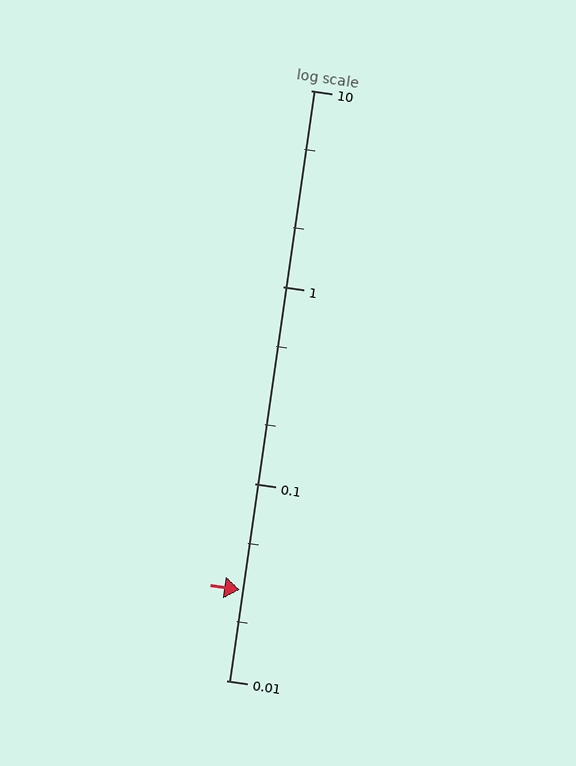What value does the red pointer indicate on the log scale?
The pointer indicates approximately 0.029.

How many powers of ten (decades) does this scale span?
The scale spans 3 decades, from 0.01 to 10.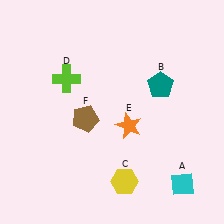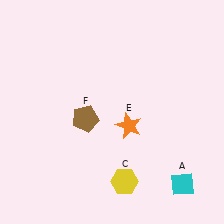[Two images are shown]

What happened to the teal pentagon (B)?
The teal pentagon (B) was removed in Image 2. It was in the top-right area of Image 1.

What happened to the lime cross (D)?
The lime cross (D) was removed in Image 2. It was in the top-left area of Image 1.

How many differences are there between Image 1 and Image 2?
There are 2 differences between the two images.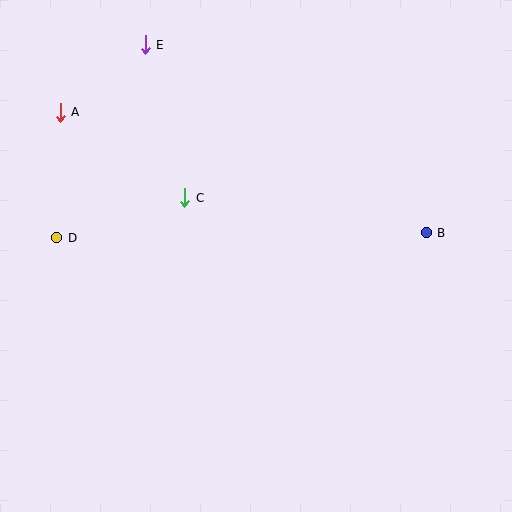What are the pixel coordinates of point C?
Point C is at (185, 198).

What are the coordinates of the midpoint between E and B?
The midpoint between E and B is at (286, 139).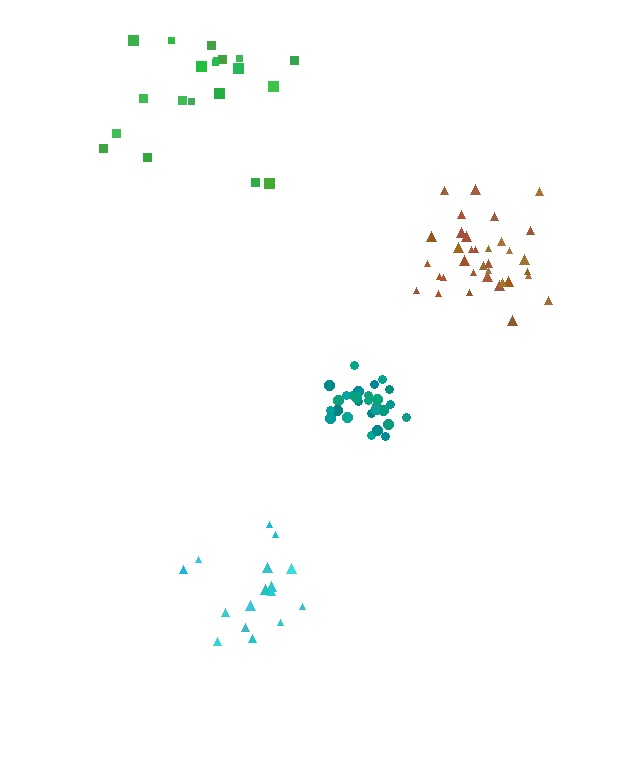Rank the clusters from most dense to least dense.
teal, brown, cyan, green.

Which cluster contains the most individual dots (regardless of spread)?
Brown (35).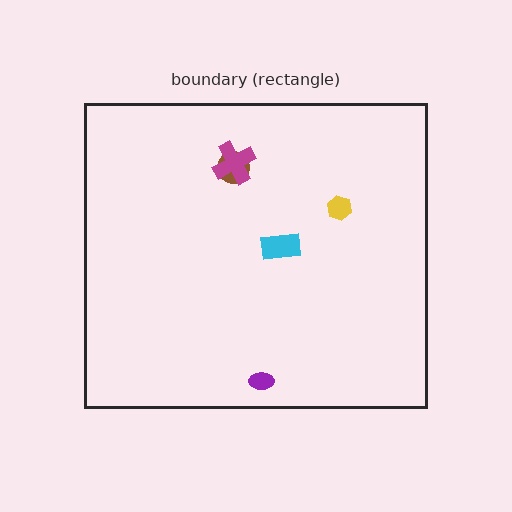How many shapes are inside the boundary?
5 inside, 0 outside.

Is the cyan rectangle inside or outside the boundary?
Inside.